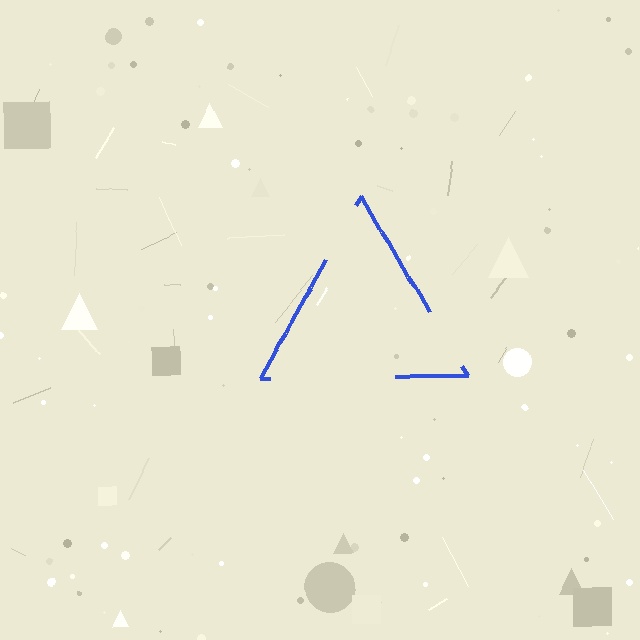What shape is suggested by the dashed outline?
The dashed outline suggests a triangle.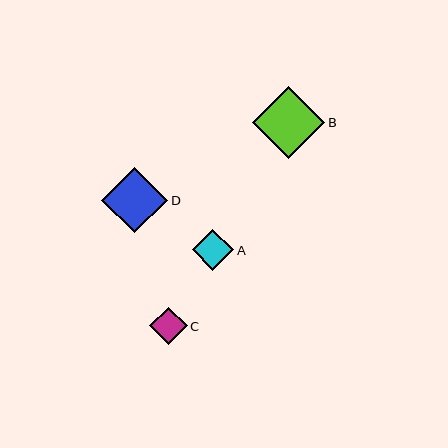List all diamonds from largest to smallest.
From largest to smallest: B, D, A, C.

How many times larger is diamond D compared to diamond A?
Diamond D is approximately 1.6 times the size of diamond A.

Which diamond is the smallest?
Diamond C is the smallest with a size of approximately 37 pixels.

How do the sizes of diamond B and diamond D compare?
Diamond B and diamond D are approximately the same size.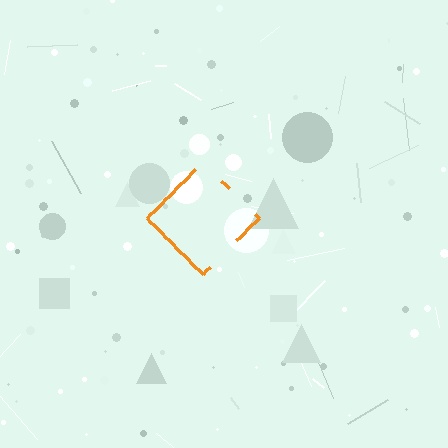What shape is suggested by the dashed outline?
The dashed outline suggests a diamond.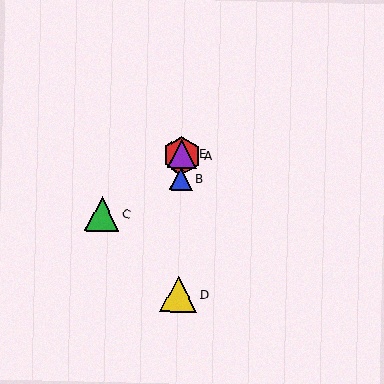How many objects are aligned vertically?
4 objects (A, B, D, E) are aligned vertically.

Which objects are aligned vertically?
Objects A, B, D, E are aligned vertically.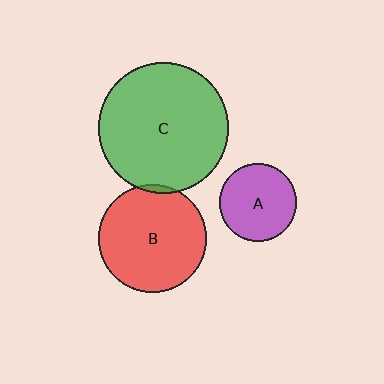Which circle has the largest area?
Circle C (green).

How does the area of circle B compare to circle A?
Approximately 1.9 times.